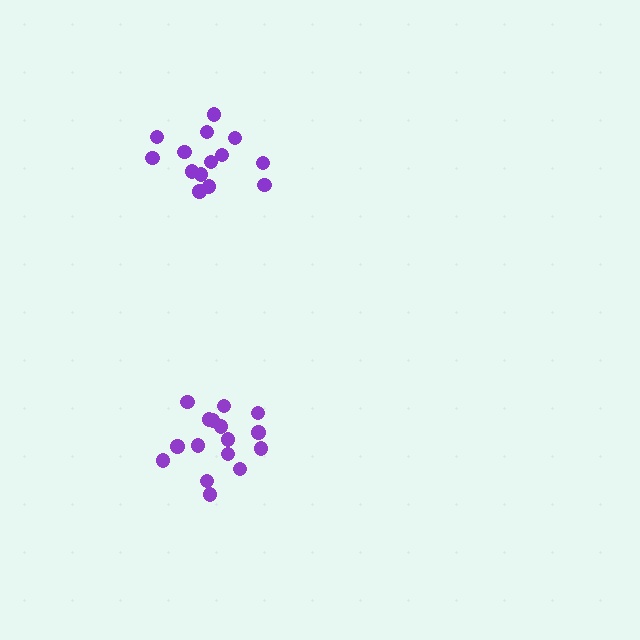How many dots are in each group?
Group 1: 16 dots, Group 2: 14 dots (30 total).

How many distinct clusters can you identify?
There are 2 distinct clusters.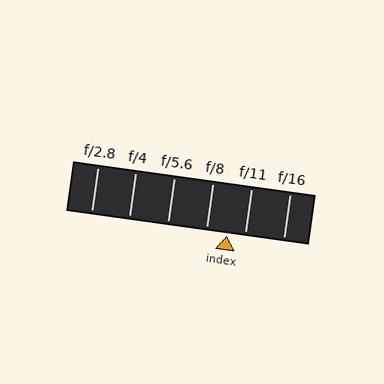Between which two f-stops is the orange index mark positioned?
The index mark is between f/8 and f/11.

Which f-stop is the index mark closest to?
The index mark is closest to f/11.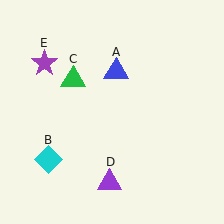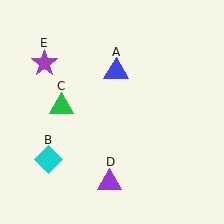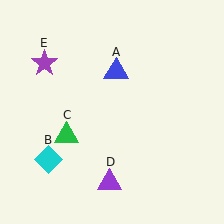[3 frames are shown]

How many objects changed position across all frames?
1 object changed position: green triangle (object C).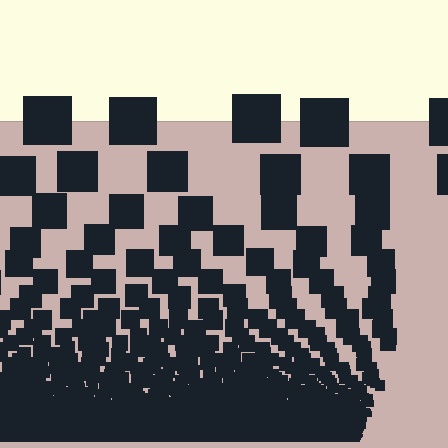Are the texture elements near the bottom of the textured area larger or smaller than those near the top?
Smaller. The gradient is inverted — elements near the bottom are smaller and denser.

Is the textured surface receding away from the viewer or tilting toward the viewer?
The surface appears to tilt toward the viewer. Texture elements get larger and sparser toward the top.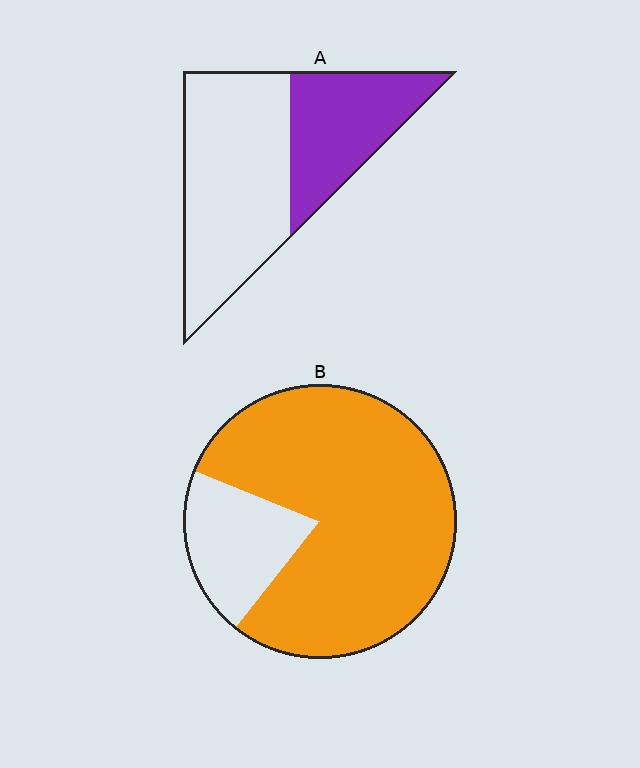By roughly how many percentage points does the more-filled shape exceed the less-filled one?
By roughly 40 percentage points (B over A).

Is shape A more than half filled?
No.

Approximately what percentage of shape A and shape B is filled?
A is approximately 35% and B is approximately 80%.